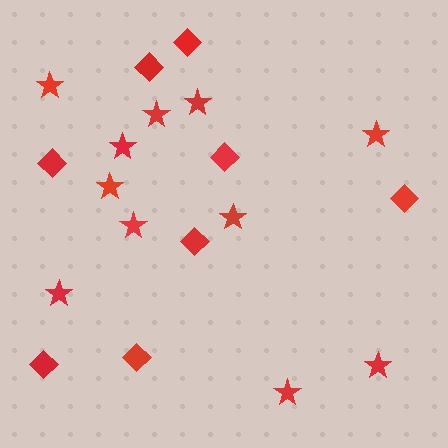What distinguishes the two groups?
There are 2 groups: one group of diamonds (8) and one group of stars (11).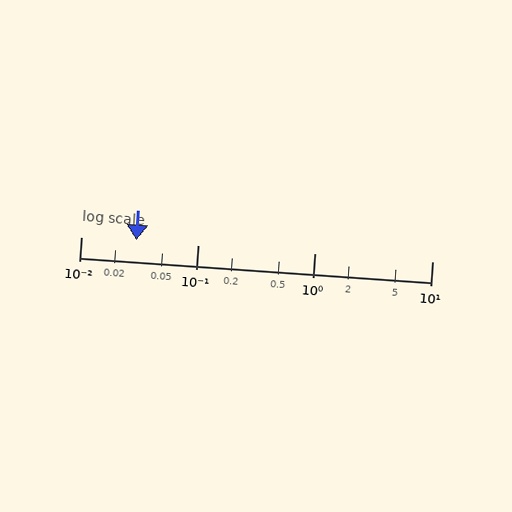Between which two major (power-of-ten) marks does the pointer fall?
The pointer is between 0.01 and 0.1.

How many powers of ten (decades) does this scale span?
The scale spans 3 decades, from 0.01 to 10.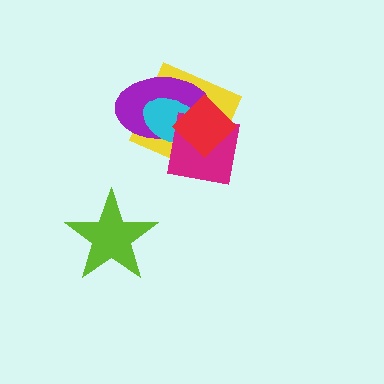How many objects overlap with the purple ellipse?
4 objects overlap with the purple ellipse.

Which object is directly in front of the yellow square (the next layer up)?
The purple ellipse is directly in front of the yellow square.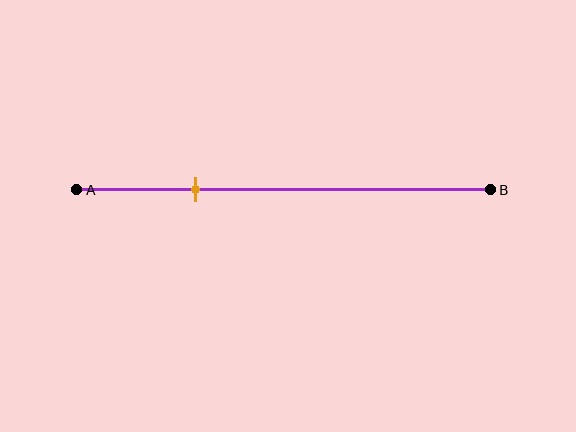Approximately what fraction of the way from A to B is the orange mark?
The orange mark is approximately 30% of the way from A to B.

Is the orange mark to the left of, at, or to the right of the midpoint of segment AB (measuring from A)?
The orange mark is to the left of the midpoint of segment AB.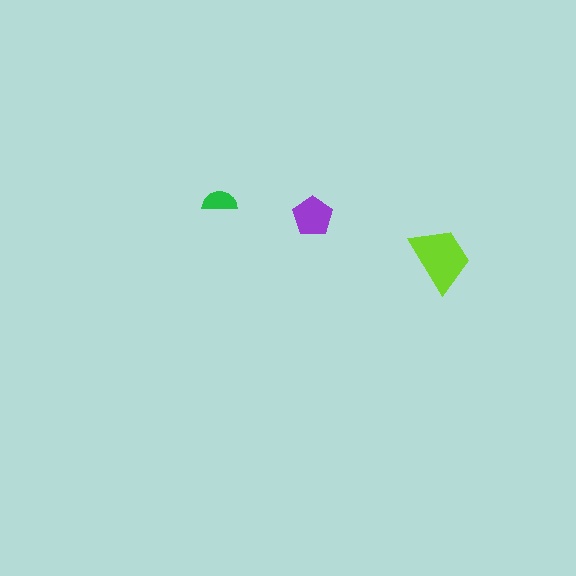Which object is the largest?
The lime trapezoid.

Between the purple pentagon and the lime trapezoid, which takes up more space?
The lime trapezoid.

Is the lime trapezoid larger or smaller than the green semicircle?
Larger.